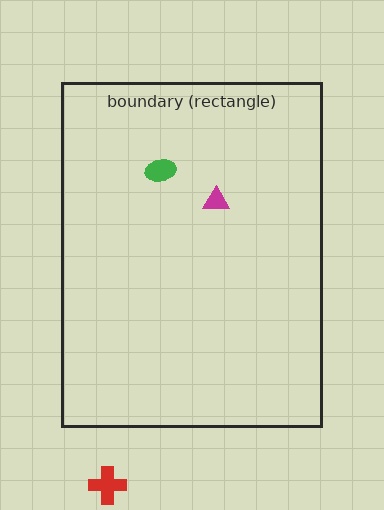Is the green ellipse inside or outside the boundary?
Inside.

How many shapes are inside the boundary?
2 inside, 1 outside.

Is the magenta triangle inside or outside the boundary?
Inside.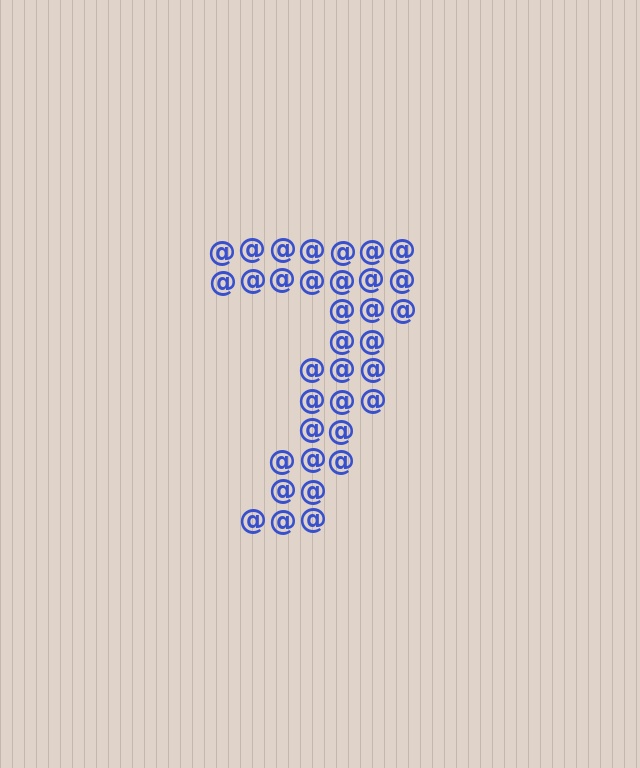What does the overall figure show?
The overall figure shows the digit 7.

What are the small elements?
The small elements are at signs.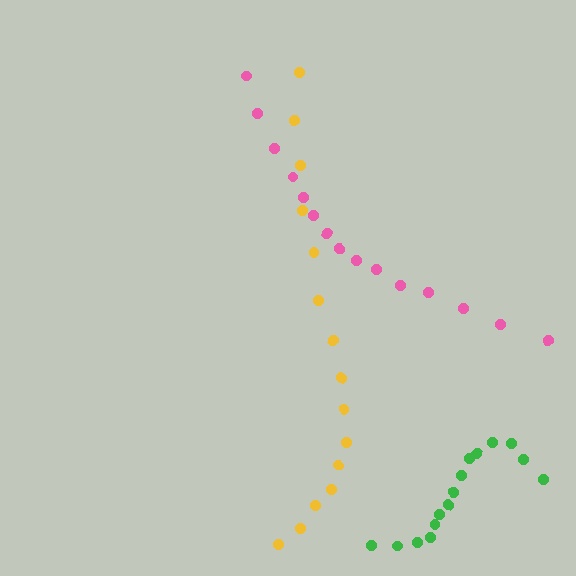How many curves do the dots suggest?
There are 3 distinct paths.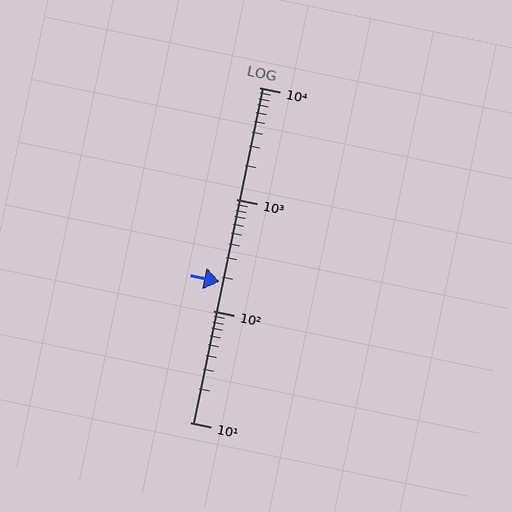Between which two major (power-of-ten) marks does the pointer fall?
The pointer is between 100 and 1000.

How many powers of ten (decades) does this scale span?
The scale spans 3 decades, from 10 to 10000.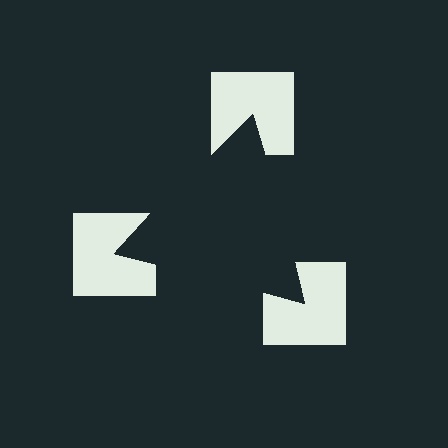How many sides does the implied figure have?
3 sides.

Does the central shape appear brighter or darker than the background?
It typically appears slightly darker than the background, even though no actual brightness change is drawn.